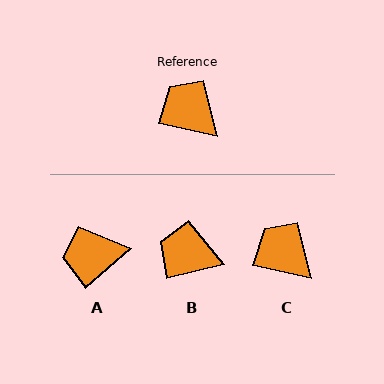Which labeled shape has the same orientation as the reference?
C.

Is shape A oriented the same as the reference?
No, it is off by about 54 degrees.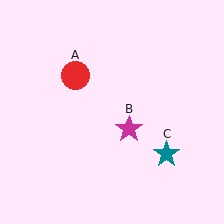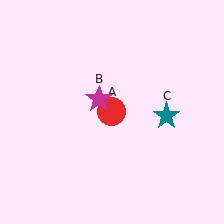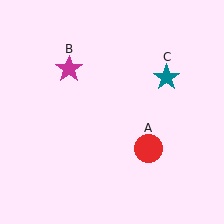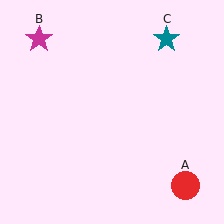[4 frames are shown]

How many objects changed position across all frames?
3 objects changed position: red circle (object A), magenta star (object B), teal star (object C).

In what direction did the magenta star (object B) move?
The magenta star (object B) moved up and to the left.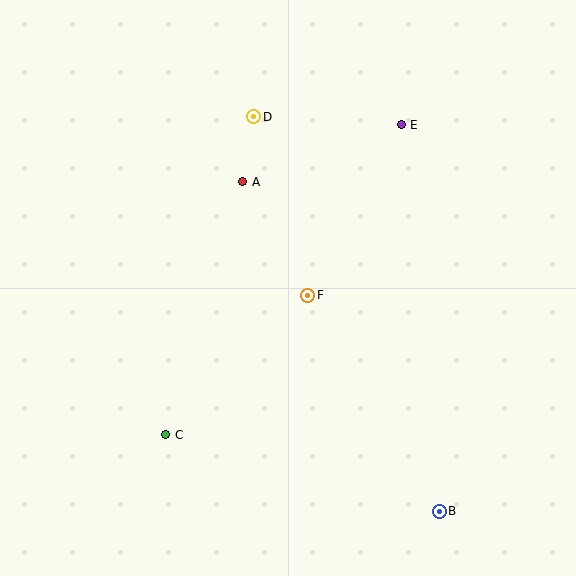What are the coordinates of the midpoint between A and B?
The midpoint between A and B is at (341, 346).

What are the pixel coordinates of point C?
Point C is at (166, 435).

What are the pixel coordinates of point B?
Point B is at (439, 511).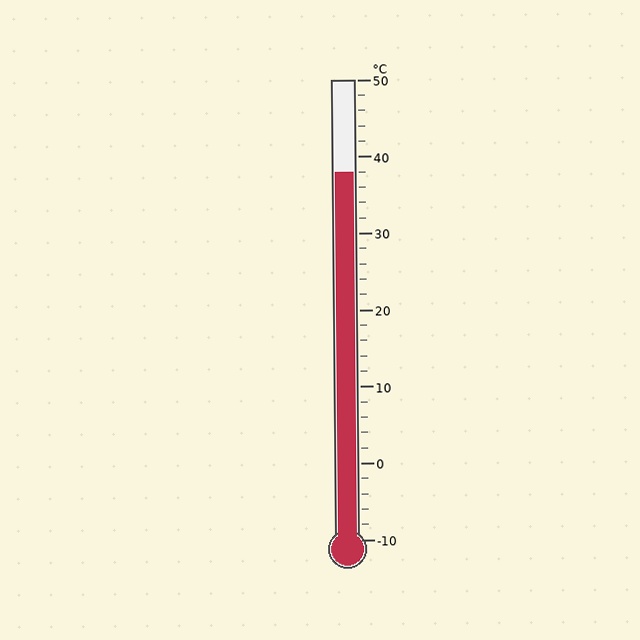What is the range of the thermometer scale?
The thermometer scale ranges from -10°C to 50°C.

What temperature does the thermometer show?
The thermometer shows approximately 38°C.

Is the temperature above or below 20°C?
The temperature is above 20°C.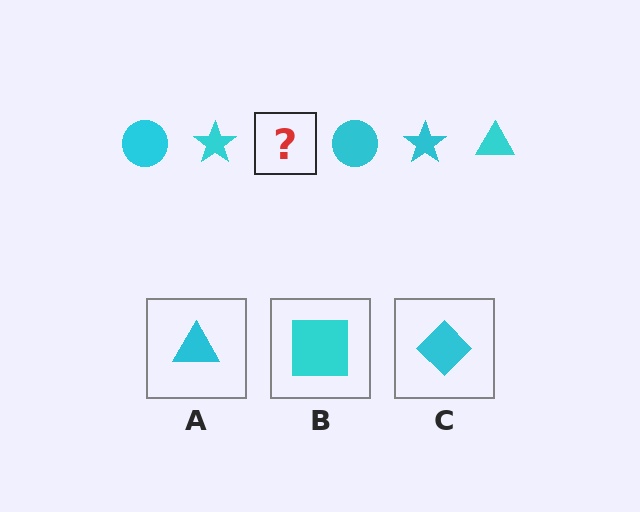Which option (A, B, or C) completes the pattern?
A.